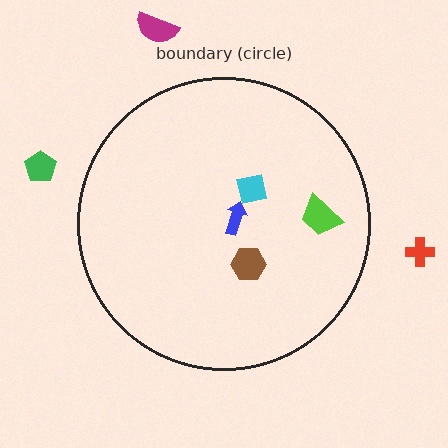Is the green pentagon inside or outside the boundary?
Outside.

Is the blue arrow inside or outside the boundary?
Inside.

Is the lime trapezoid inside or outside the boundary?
Inside.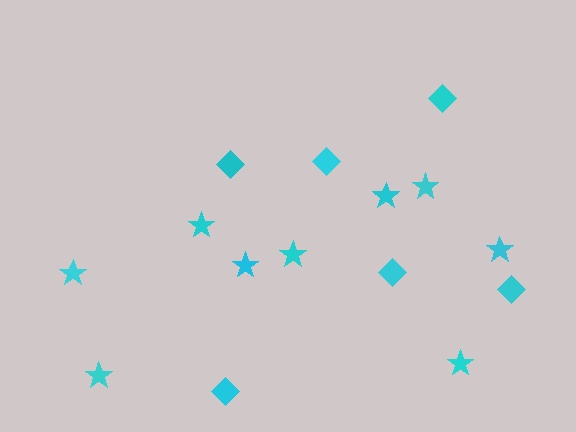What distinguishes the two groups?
There are 2 groups: one group of diamonds (6) and one group of stars (9).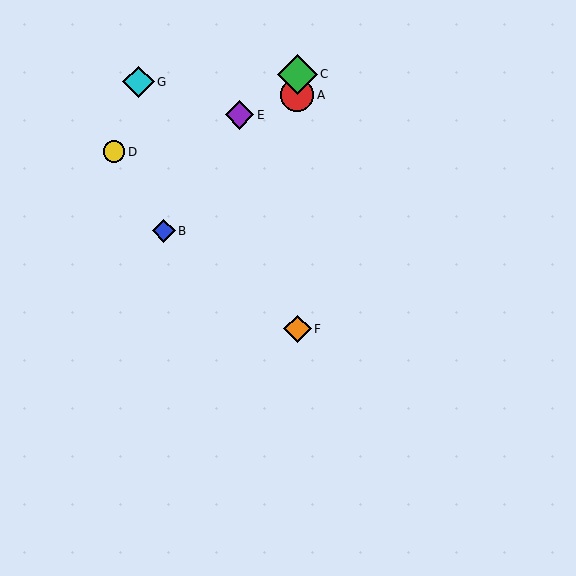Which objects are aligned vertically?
Objects A, C, F are aligned vertically.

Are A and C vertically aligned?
Yes, both are at x≈297.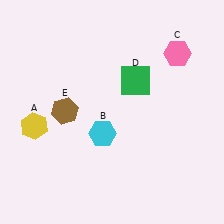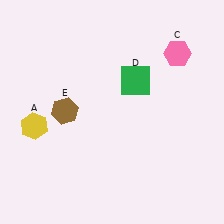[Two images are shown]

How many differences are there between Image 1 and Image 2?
There is 1 difference between the two images.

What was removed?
The cyan hexagon (B) was removed in Image 2.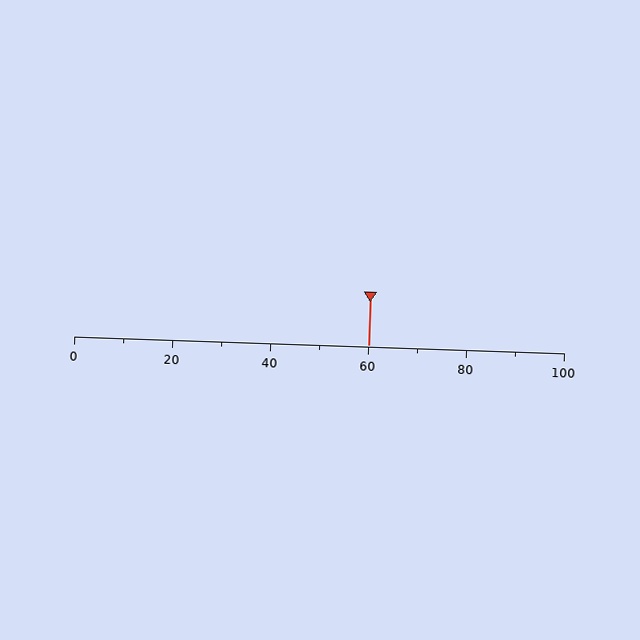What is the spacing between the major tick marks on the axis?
The major ticks are spaced 20 apart.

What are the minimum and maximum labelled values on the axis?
The axis runs from 0 to 100.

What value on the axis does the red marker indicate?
The marker indicates approximately 60.